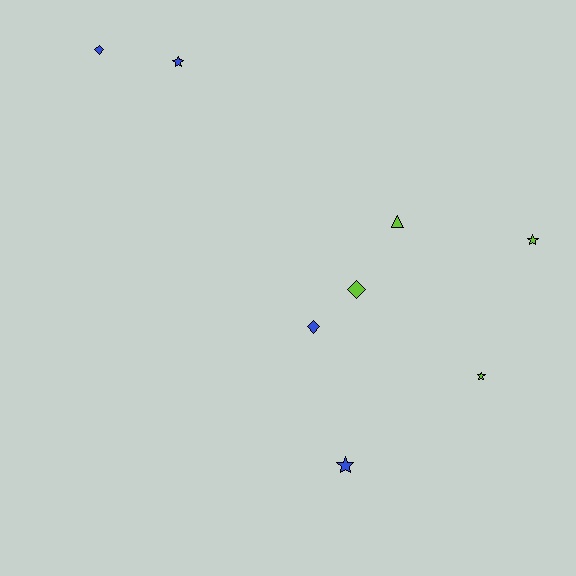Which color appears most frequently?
Blue, with 4 objects.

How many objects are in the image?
There are 8 objects.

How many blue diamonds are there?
There are 2 blue diamonds.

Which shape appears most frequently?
Star, with 4 objects.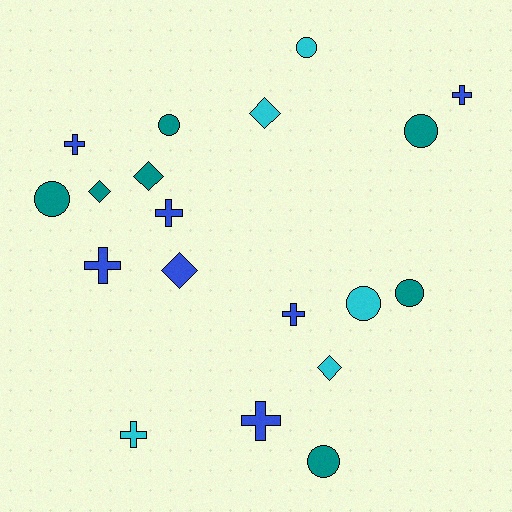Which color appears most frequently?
Teal, with 7 objects.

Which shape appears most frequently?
Cross, with 7 objects.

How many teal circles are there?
There are 5 teal circles.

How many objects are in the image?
There are 19 objects.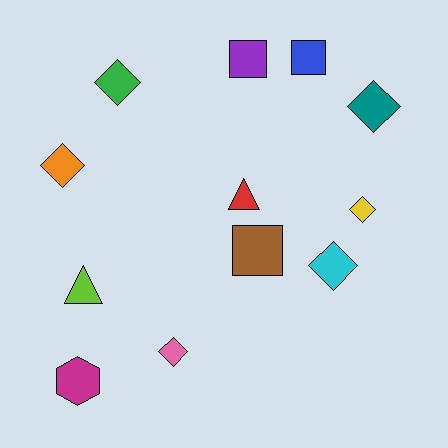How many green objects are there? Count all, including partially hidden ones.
There is 1 green object.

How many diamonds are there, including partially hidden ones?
There are 6 diamonds.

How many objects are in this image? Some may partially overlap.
There are 12 objects.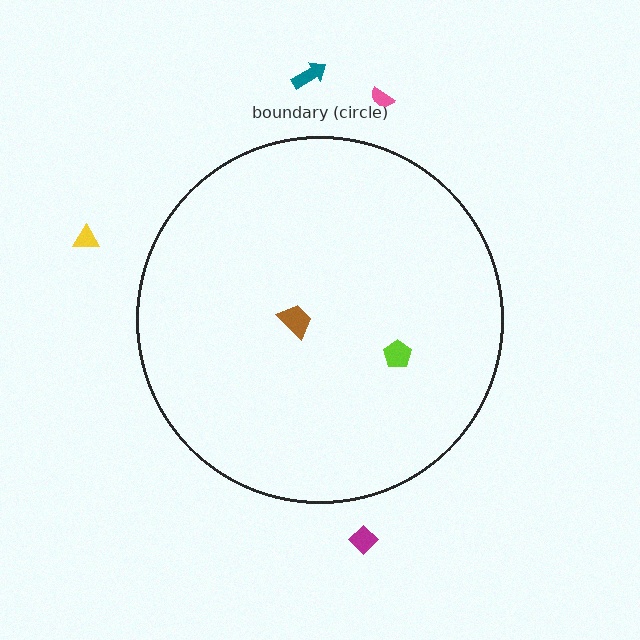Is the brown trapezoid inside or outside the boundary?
Inside.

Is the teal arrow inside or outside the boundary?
Outside.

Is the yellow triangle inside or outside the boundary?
Outside.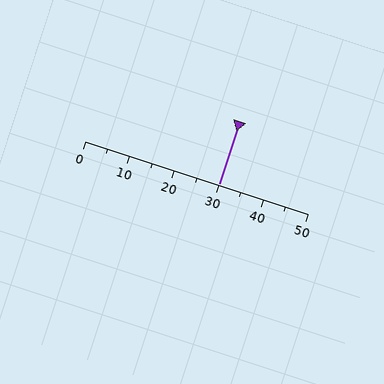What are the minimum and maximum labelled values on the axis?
The axis runs from 0 to 50.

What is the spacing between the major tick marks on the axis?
The major ticks are spaced 10 apart.